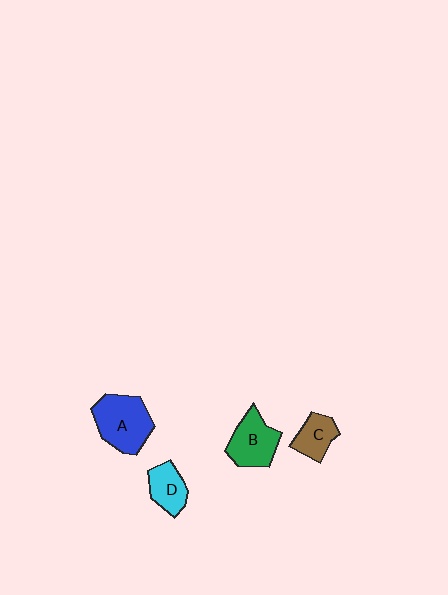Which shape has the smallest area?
Shape C (brown).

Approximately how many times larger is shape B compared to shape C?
Approximately 1.4 times.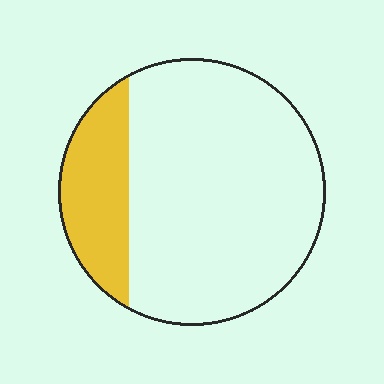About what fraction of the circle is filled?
About one fifth (1/5).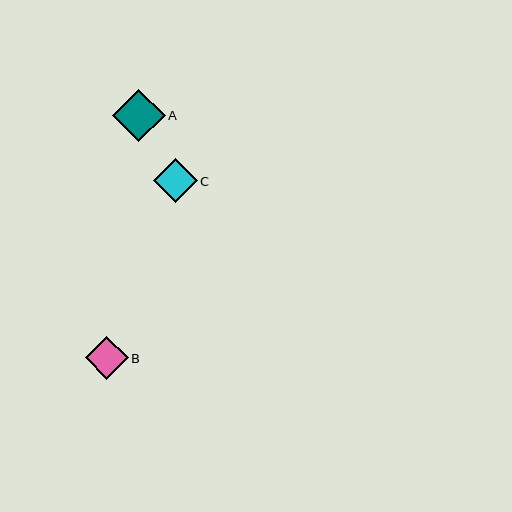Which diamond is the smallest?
Diamond B is the smallest with a size of approximately 43 pixels.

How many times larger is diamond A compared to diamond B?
Diamond A is approximately 1.2 times the size of diamond B.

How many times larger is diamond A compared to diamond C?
Diamond A is approximately 1.2 times the size of diamond C.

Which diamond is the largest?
Diamond A is the largest with a size of approximately 53 pixels.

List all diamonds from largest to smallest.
From largest to smallest: A, C, B.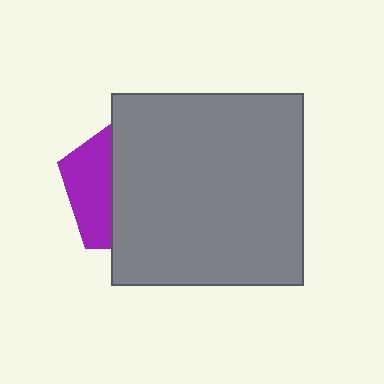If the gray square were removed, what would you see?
You would see the complete purple pentagon.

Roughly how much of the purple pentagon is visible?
A small part of it is visible (roughly 33%).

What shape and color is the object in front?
The object in front is a gray square.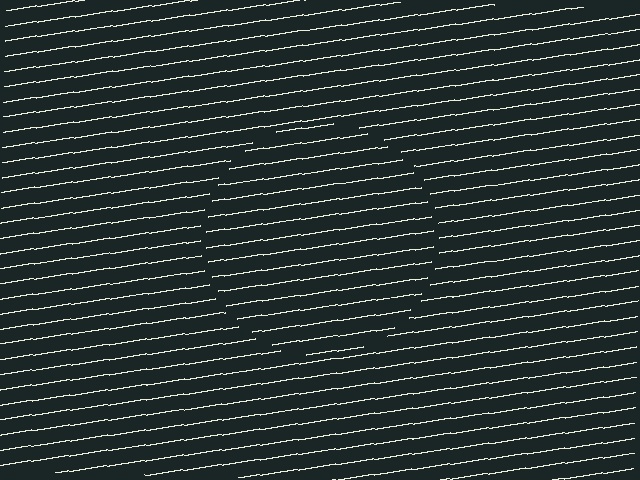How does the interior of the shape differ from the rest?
The interior of the shape contains the same grating, shifted by half a period — the contour is defined by the phase discontinuity where line-ends from the inner and outer gratings abut.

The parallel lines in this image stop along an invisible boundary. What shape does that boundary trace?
An illusory circle. The interior of the shape contains the same grating, shifted by half a period — the contour is defined by the phase discontinuity where line-ends from the inner and outer gratings abut.